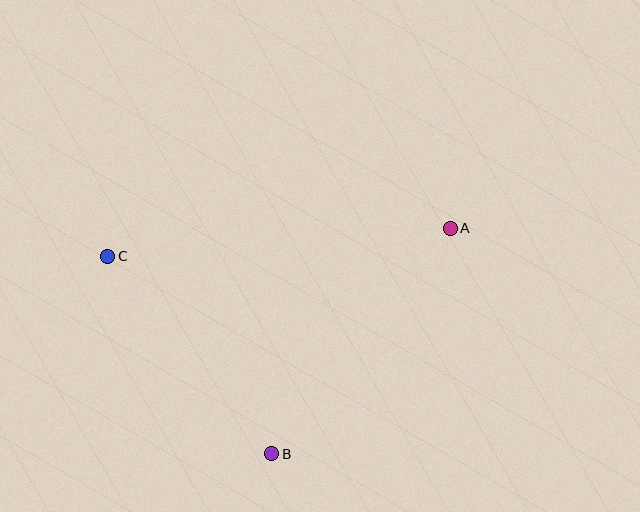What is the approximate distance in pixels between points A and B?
The distance between A and B is approximately 287 pixels.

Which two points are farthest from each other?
Points A and C are farthest from each other.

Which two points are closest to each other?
Points B and C are closest to each other.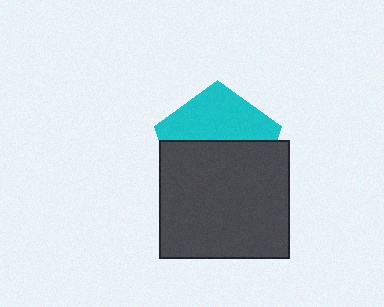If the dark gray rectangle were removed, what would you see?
You would see the complete cyan pentagon.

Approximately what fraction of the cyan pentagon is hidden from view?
Roughly 57% of the cyan pentagon is hidden behind the dark gray rectangle.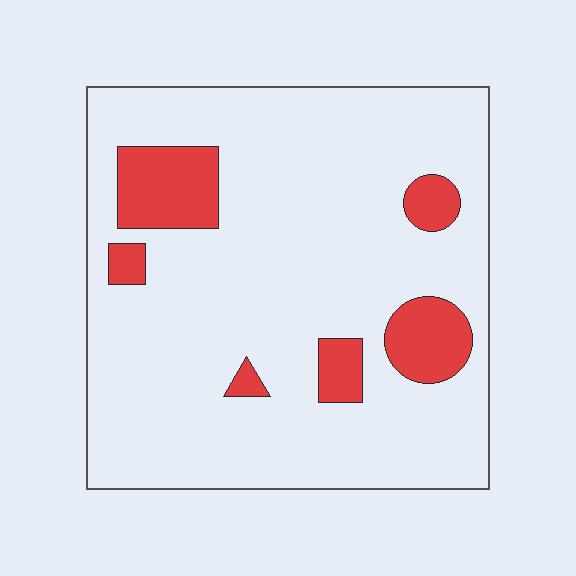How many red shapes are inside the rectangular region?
6.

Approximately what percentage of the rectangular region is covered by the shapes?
Approximately 15%.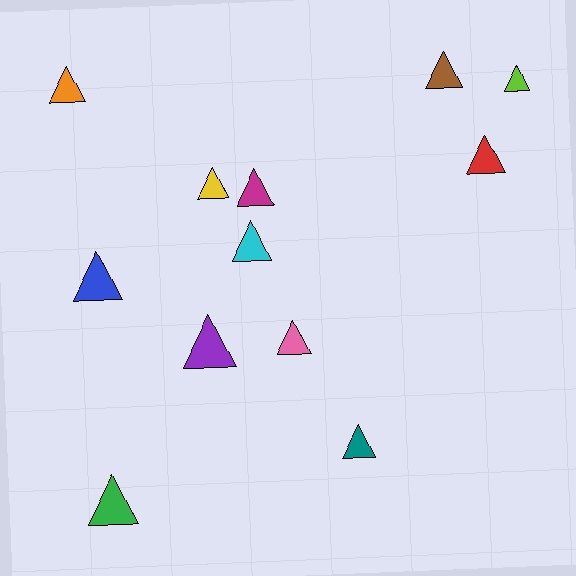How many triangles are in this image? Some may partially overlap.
There are 12 triangles.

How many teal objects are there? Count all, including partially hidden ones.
There is 1 teal object.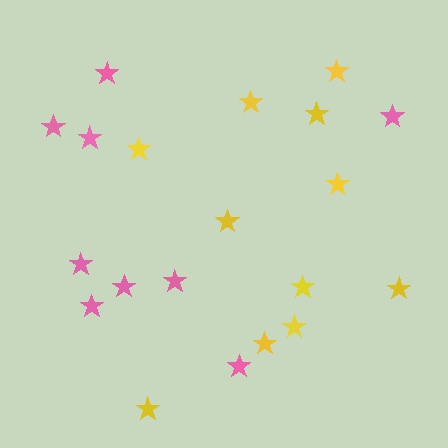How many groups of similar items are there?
There are 2 groups: one group of pink stars (9) and one group of yellow stars (11).